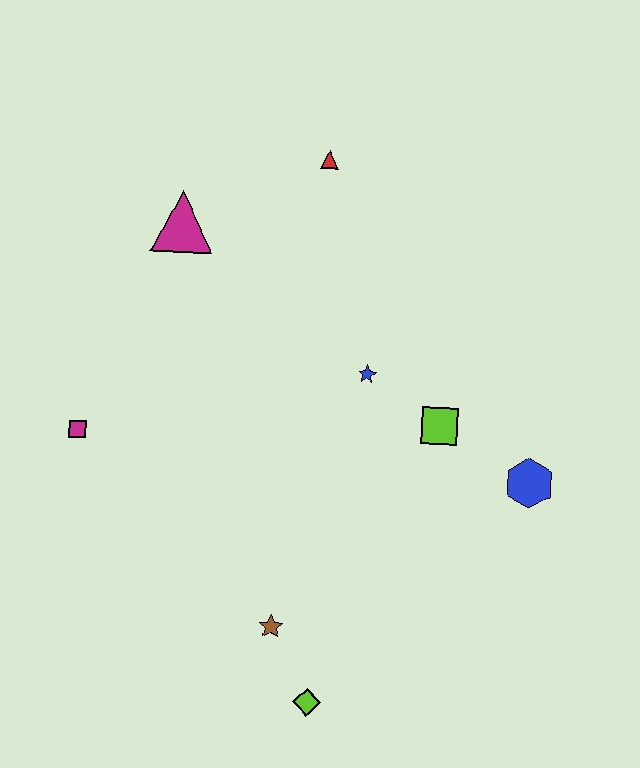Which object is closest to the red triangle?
The magenta triangle is closest to the red triangle.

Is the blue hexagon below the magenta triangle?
Yes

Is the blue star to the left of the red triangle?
No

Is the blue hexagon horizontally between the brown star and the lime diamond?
No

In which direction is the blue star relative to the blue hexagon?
The blue star is to the left of the blue hexagon.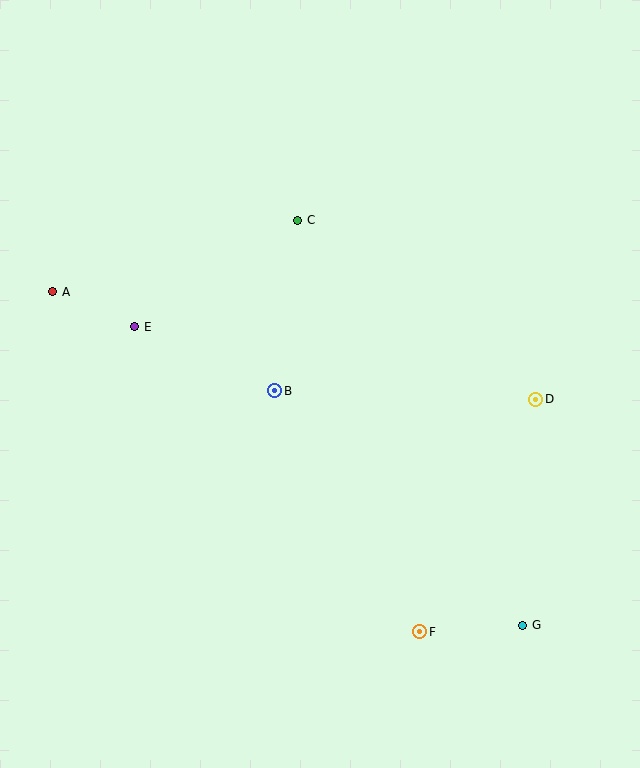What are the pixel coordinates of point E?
Point E is at (135, 327).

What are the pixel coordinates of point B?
Point B is at (275, 391).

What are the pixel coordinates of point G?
Point G is at (523, 625).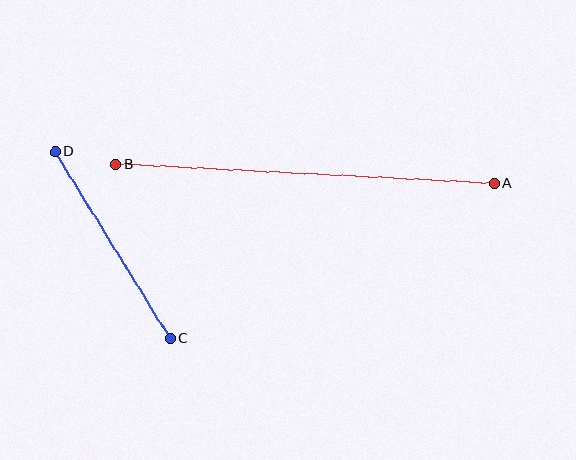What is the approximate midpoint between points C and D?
The midpoint is at approximately (113, 245) pixels.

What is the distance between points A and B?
The distance is approximately 379 pixels.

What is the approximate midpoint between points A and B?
The midpoint is at approximately (305, 174) pixels.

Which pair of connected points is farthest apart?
Points A and B are farthest apart.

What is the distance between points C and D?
The distance is approximately 219 pixels.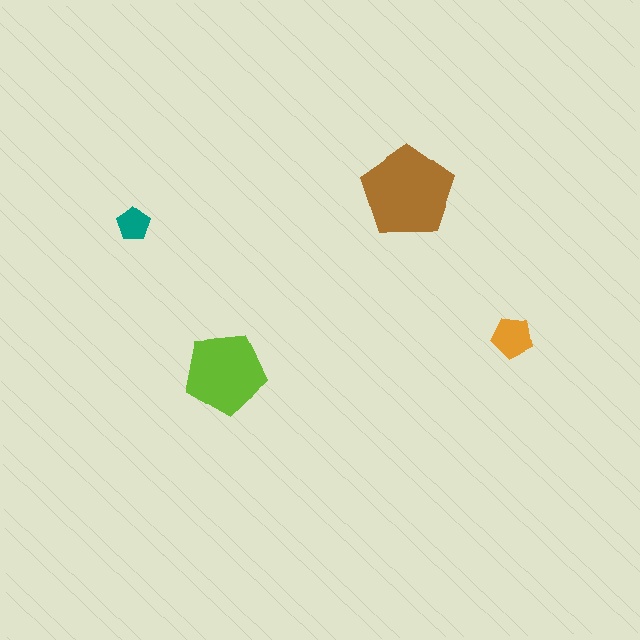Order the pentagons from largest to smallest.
the brown one, the lime one, the orange one, the teal one.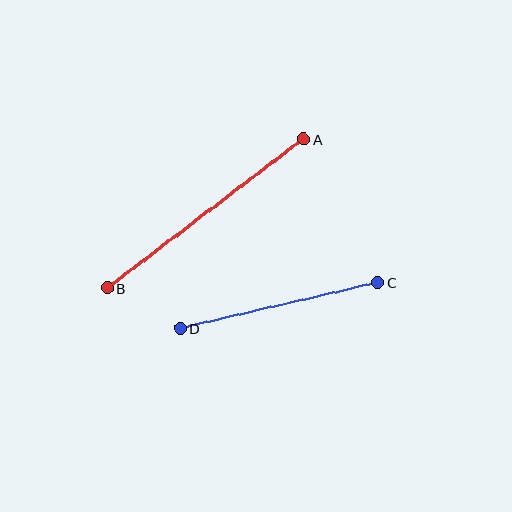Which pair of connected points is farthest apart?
Points A and B are farthest apart.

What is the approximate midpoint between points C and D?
The midpoint is at approximately (279, 305) pixels.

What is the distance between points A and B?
The distance is approximately 246 pixels.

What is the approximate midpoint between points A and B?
The midpoint is at approximately (205, 214) pixels.